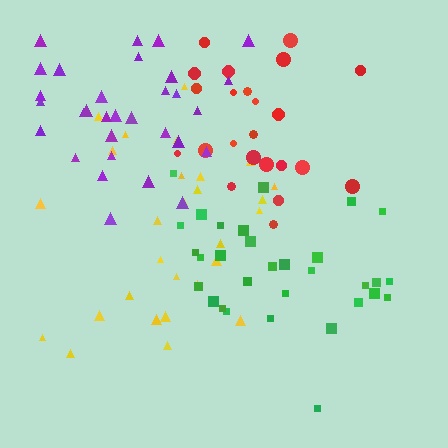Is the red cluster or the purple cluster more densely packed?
Red.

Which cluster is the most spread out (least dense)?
Yellow.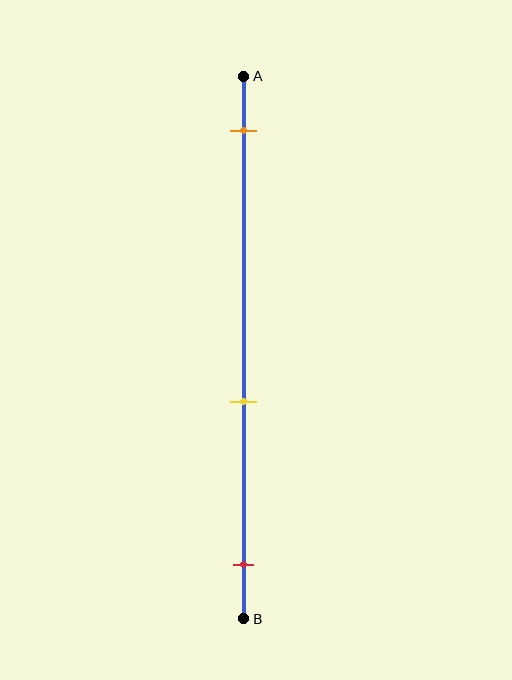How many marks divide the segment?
There are 3 marks dividing the segment.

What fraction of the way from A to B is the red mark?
The red mark is approximately 90% (0.9) of the way from A to B.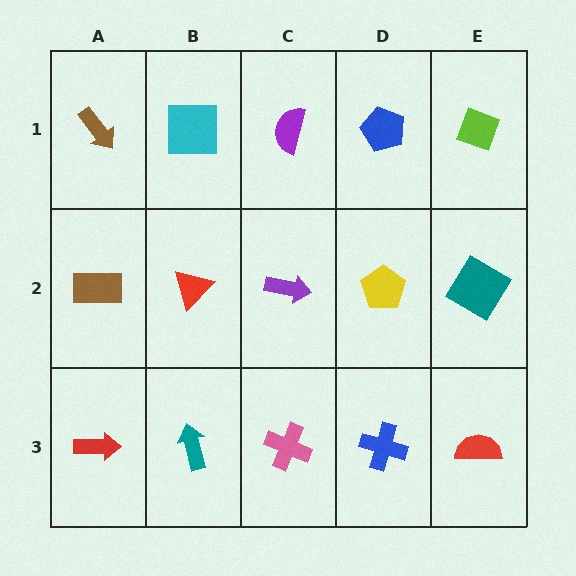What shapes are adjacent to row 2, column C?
A purple semicircle (row 1, column C), a pink cross (row 3, column C), a red triangle (row 2, column B), a yellow pentagon (row 2, column D).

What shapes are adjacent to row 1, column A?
A brown rectangle (row 2, column A), a cyan square (row 1, column B).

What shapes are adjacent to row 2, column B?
A cyan square (row 1, column B), a teal arrow (row 3, column B), a brown rectangle (row 2, column A), a purple arrow (row 2, column C).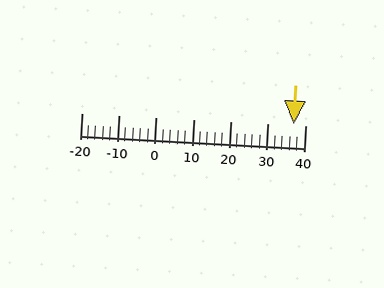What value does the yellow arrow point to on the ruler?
The yellow arrow points to approximately 37.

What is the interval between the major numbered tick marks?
The major tick marks are spaced 10 units apart.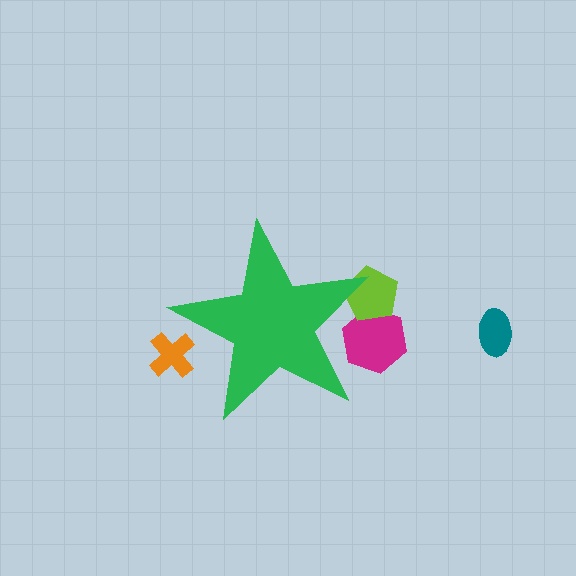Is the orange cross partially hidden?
Yes, the orange cross is partially hidden behind the green star.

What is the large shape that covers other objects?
A green star.